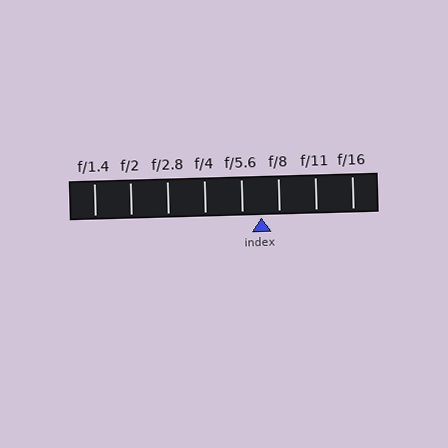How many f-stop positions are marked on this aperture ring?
There are 8 f-stop positions marked.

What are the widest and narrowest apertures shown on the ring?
The widest aperture shown is f/1.4 and the narrowest is f/16.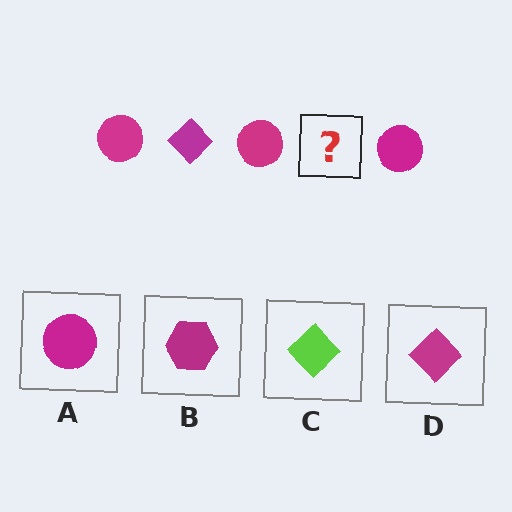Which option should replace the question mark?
Option D.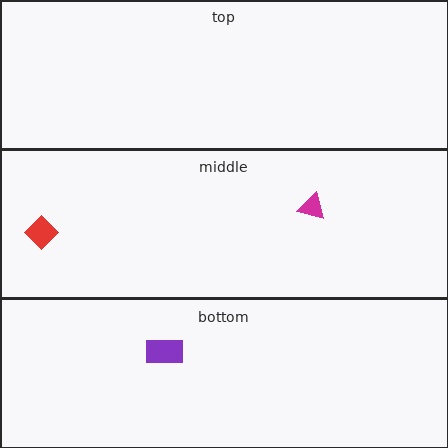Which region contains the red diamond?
The middle region.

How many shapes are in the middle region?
2.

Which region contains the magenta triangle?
The middle region.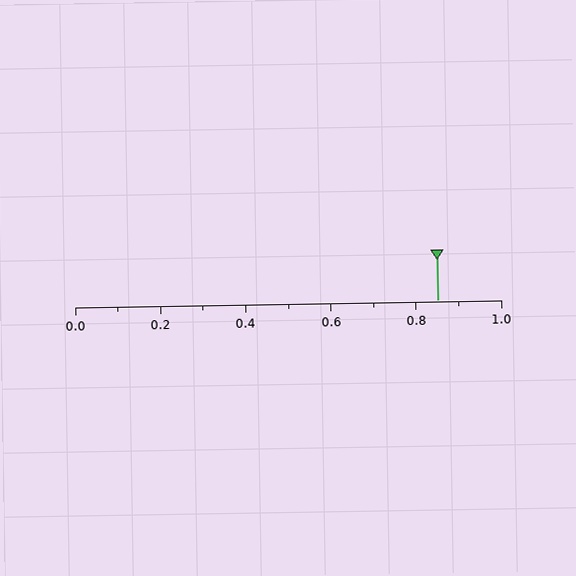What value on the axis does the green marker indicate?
The marker indicates approximately 0.85.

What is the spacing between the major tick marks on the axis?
The major ticks are spaced 0.2 apart.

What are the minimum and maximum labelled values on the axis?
The axis runs from 0.0 to 1.0.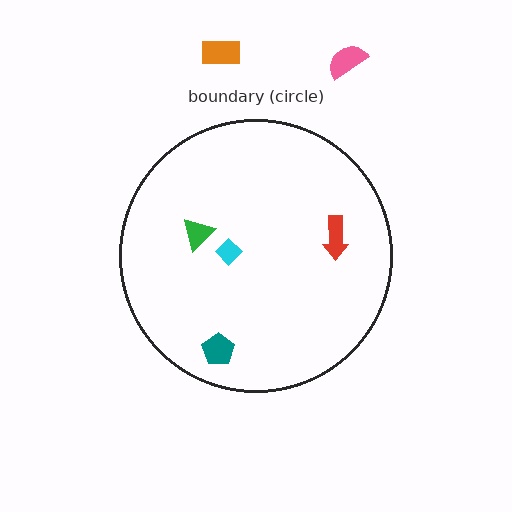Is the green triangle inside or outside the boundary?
Inside.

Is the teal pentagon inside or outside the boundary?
Inside.